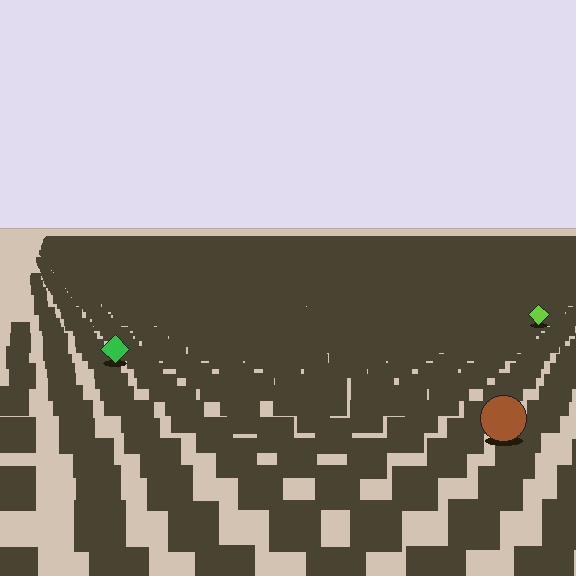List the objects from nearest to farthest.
From nearest to farthest: the brown circle, the green diamond, the lime diamond.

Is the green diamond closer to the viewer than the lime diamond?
Yes. The green diamond is closer — you can tell from the texture gradient: the ground texture is coarser near it.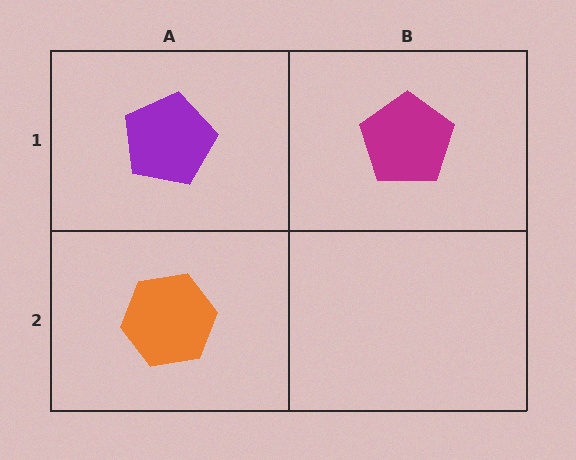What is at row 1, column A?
A purple pentagon.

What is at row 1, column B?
A magenta pentagon.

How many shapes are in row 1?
2 shapes.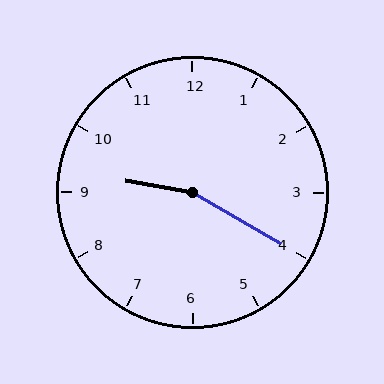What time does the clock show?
9:20.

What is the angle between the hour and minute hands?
Approximately 160 degrees.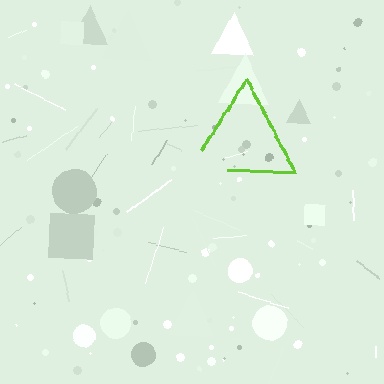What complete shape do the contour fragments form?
The contour fragments form a triangle.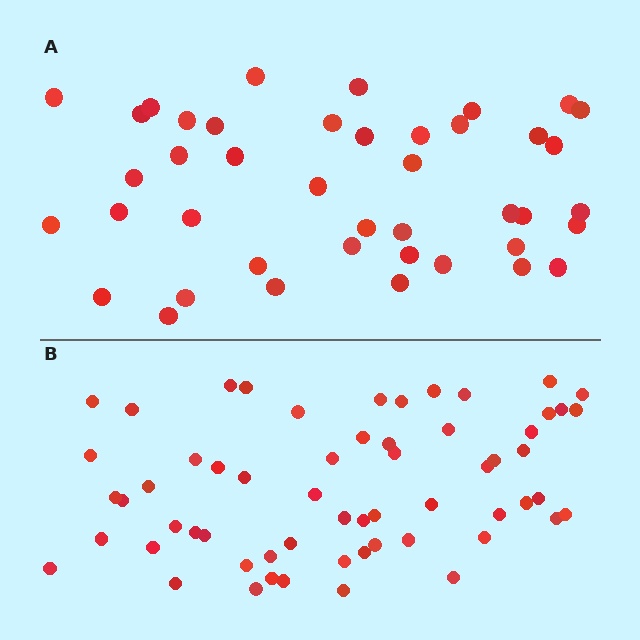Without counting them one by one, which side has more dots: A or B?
Region B (the bottom region) has more dots.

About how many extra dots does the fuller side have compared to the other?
Region B has approximately 20 more dots than region A.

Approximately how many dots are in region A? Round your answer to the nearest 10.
About 40 dots. (The exact count is 42, which rounds to 40.)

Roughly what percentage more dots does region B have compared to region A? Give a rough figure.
About 45% more.